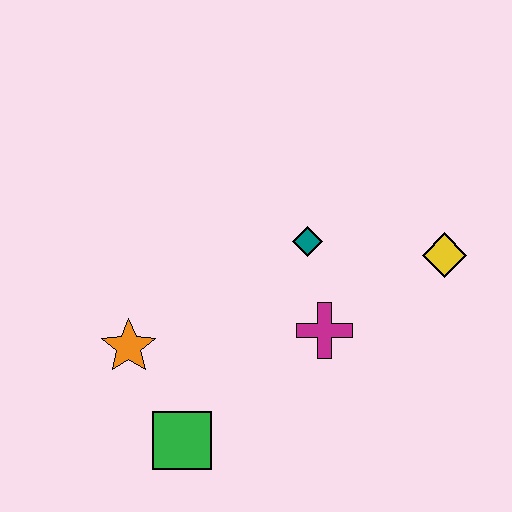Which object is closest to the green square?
The orange star is closest to the green square.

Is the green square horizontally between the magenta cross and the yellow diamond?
No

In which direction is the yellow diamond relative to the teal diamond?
The yellow diamond is to the right of the teal diamond.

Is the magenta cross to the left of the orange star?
No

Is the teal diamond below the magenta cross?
No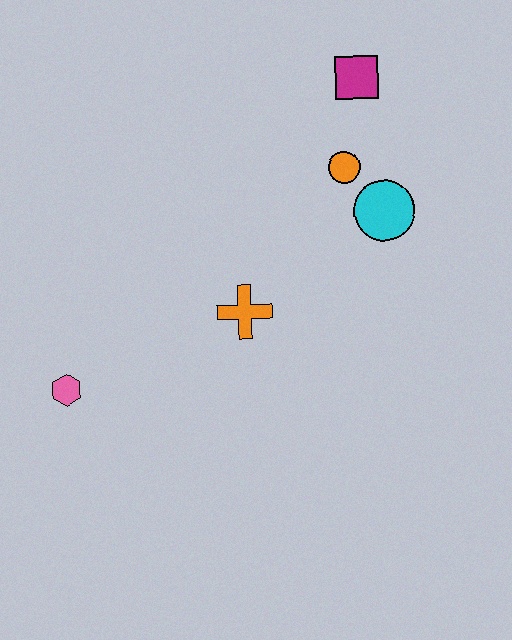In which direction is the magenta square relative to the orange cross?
The magenta square is above the orange cross.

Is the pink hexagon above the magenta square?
No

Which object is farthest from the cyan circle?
The pink hexagon is farthest from the cyan circle.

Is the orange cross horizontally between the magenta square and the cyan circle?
No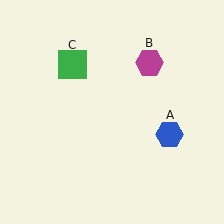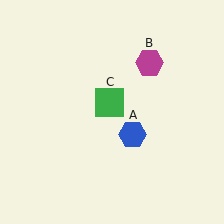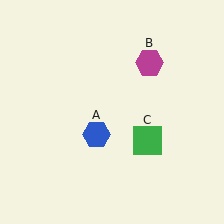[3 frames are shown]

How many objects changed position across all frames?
2 objects changed position: blue hexagon (object A), green square (object C).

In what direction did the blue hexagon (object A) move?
The blue hexagon (object A) moved left.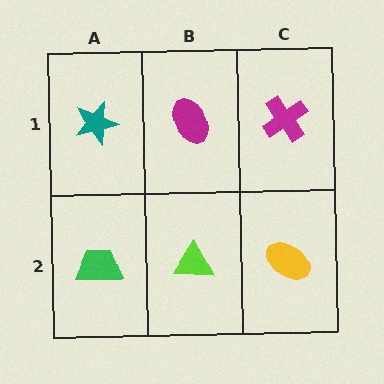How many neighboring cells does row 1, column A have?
2.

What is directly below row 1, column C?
A yellow ellipse.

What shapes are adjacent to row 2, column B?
A magenta ellipse (row 1, column B), a green trapezoid (row 2, column A), a yellow ellipse (row 2, column C).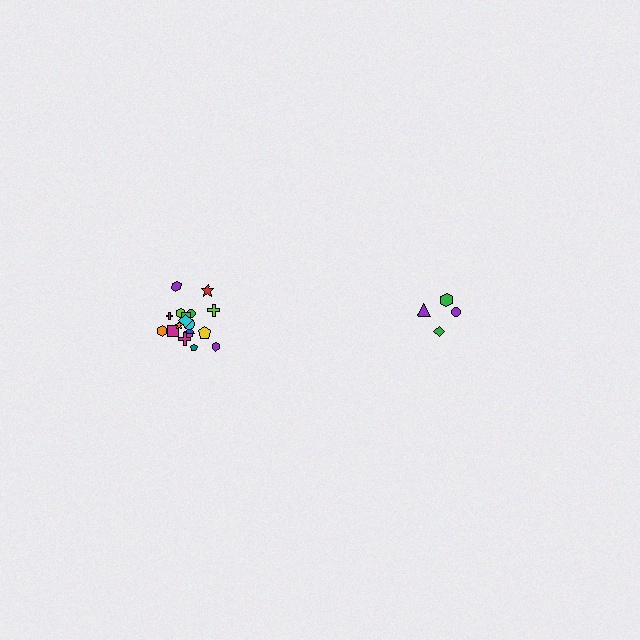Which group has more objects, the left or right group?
The left group.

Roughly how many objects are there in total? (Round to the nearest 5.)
Roughly 20 objects in total.